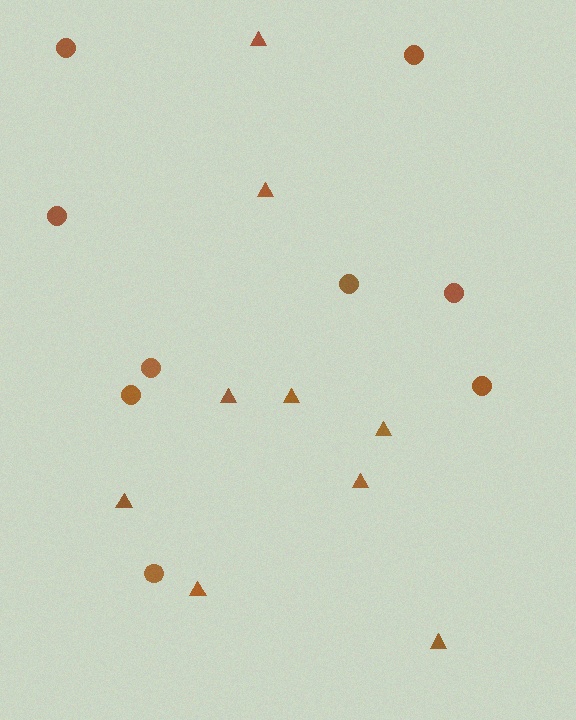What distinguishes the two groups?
There are 2 groups: one group of triangles (9) and one group of circles (9).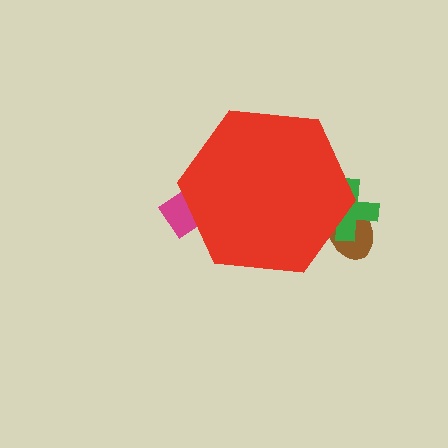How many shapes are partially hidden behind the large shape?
3 shapes are partially hidden.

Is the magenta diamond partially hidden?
Yes, the magenta diamond is partially hidden behind the red hexagon.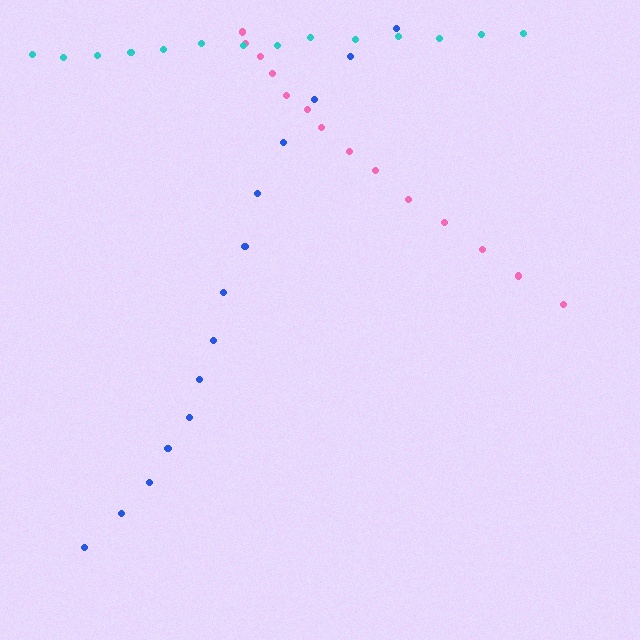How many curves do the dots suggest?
There are 3 distinct paths.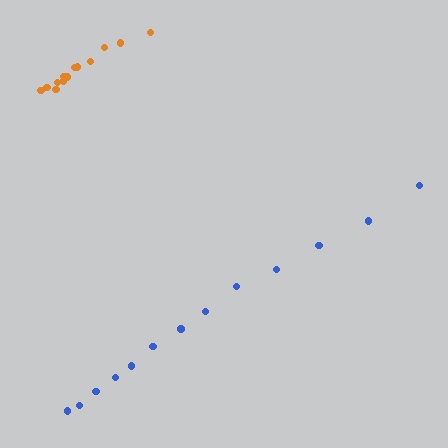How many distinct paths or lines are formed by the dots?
There are 2 distinct paths.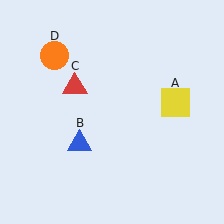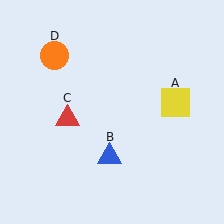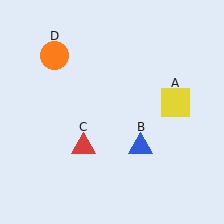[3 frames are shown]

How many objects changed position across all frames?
2 objects changed position: blue triangle (object B), red triangle (object C).